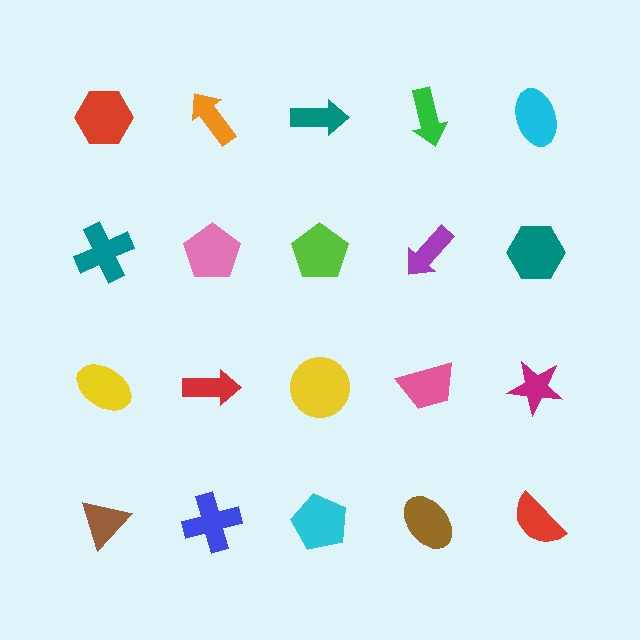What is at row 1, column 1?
A red hexagon.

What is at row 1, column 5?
A cyan ellipse.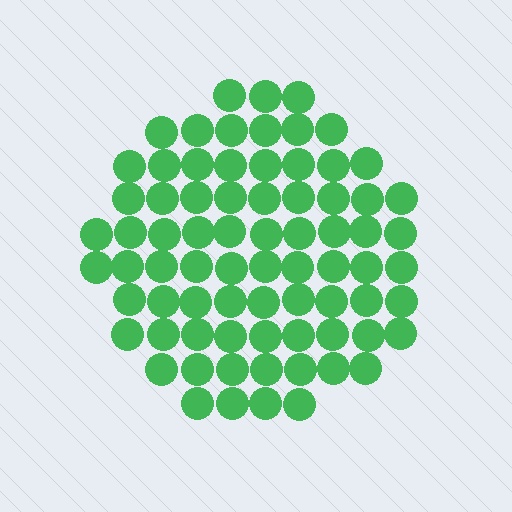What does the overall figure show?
The overall figure shows a circle.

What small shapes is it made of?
It is made of small circles.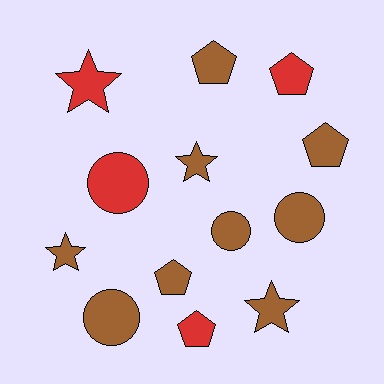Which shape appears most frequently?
Pentagon, with 5 objects.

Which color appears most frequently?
Brown, with 9 objects.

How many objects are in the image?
There are 13 objects.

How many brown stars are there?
There are 3 brown stars.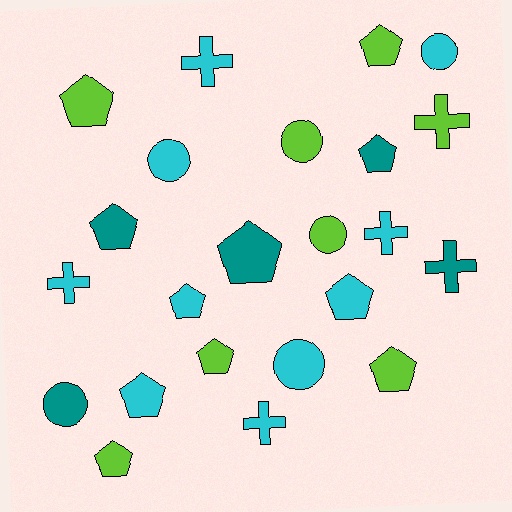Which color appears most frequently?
Cyan, with 10 objects.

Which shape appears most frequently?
Pentagon, with 11 objects.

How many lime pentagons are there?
There are 5 lime pentagons.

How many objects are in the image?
There are 23 objects.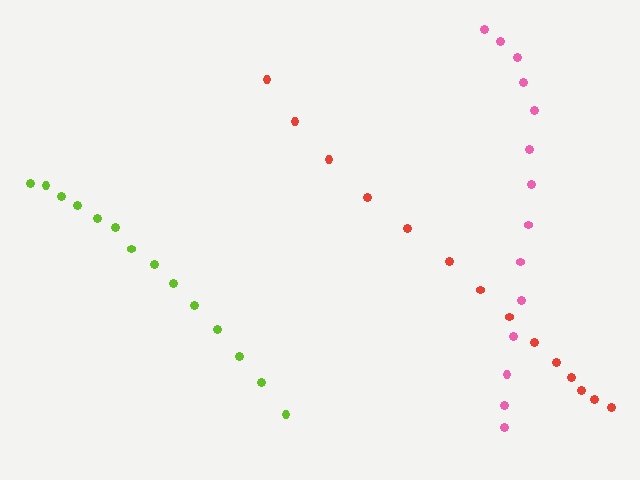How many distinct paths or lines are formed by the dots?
There are 3 distinct paths.